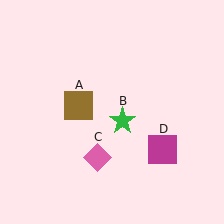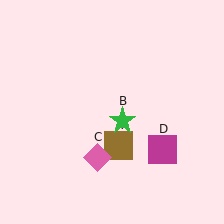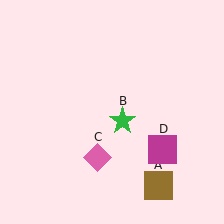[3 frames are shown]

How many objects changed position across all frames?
1 object changed position: brown square (object A).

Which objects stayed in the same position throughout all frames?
Green star (object B) and pink diamond (object C) and magenta square (object D) remained stationary.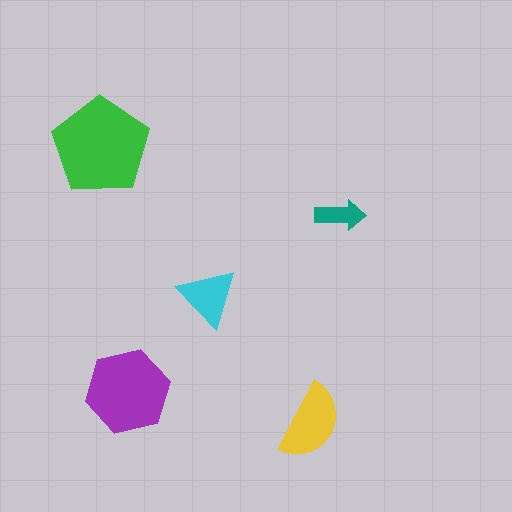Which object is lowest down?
The yellow semicircle is bottommost.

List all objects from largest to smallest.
The green pentagon, the purple hexagon, the yellow semicircle, the cyan triangle, the teal arrow.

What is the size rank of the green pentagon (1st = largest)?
1st.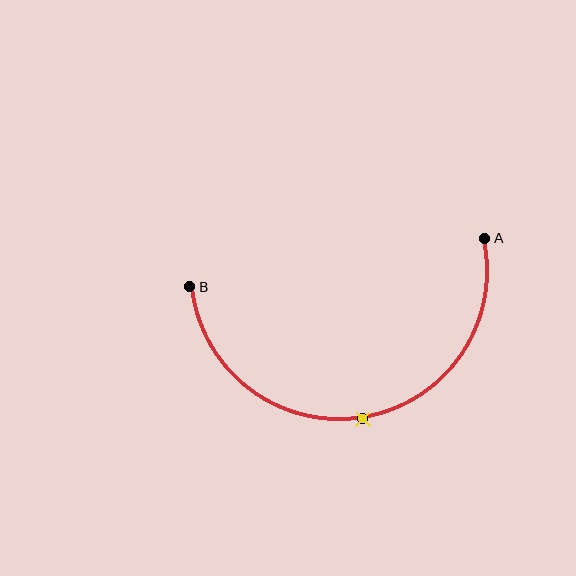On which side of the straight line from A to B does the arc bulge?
The arc bulges below the straight line connecting A and B.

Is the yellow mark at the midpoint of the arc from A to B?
Yes. The yellow mark lies on the arc at equal arc-length from both A and B — it is the arc midpoint.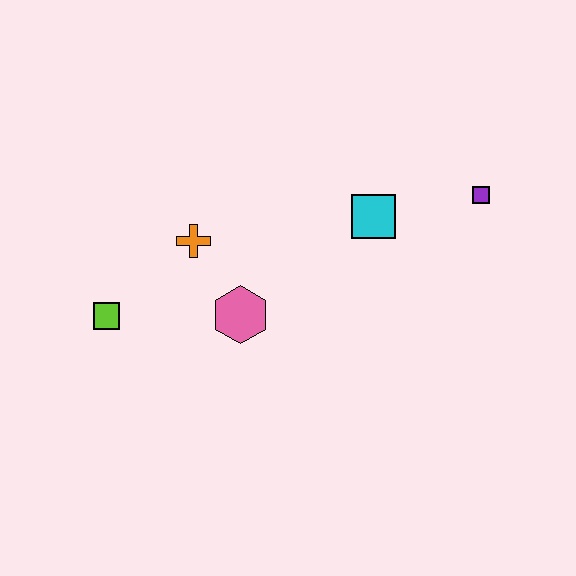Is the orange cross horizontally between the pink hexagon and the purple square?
No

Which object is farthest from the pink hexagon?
The purple square is farthest from the pink hexagon.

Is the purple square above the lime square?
Yes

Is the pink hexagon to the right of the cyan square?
No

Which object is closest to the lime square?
The orange cross is closest to the lime square.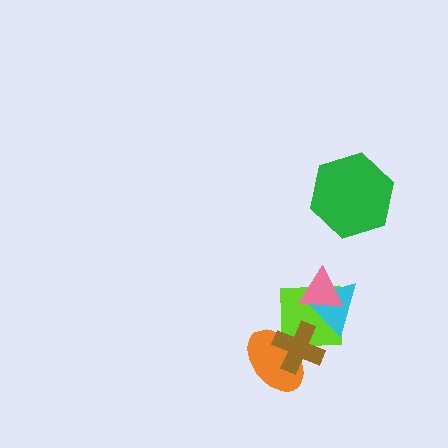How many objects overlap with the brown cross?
2 objects overlap with the brown cross.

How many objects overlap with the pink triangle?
2 objects overlap with the pink triangle.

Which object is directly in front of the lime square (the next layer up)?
The orange ellipse is directly in front of the lime square.